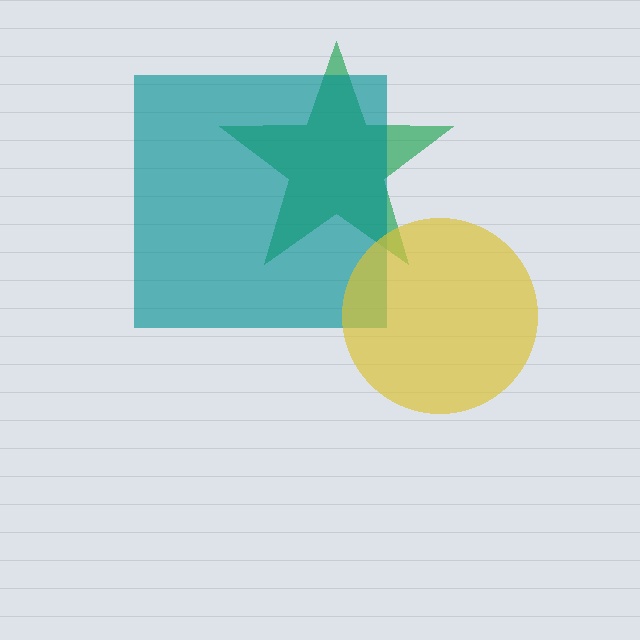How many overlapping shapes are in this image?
There are 3 overlapping shapes in the image.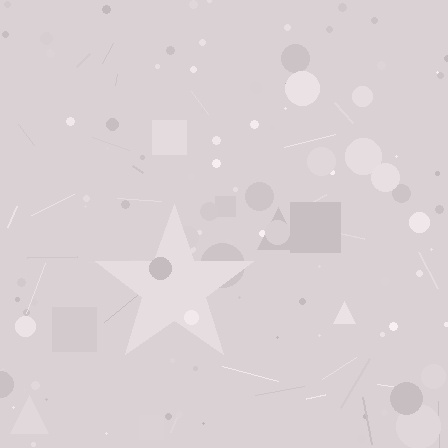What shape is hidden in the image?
A star is hidden in the image.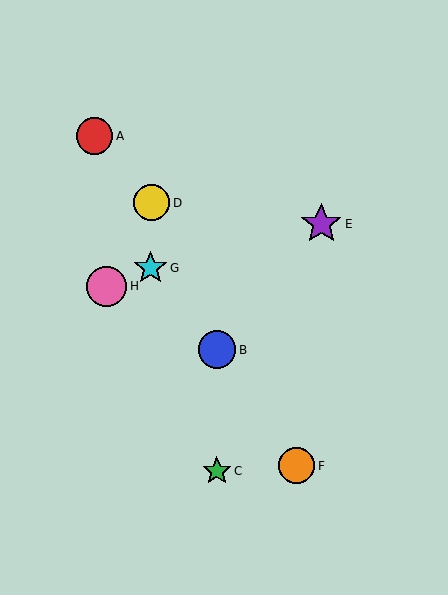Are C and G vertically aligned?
No, C is at x≈217 and G is at x≈150.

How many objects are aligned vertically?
2 objects (B, C) are aligned vertically.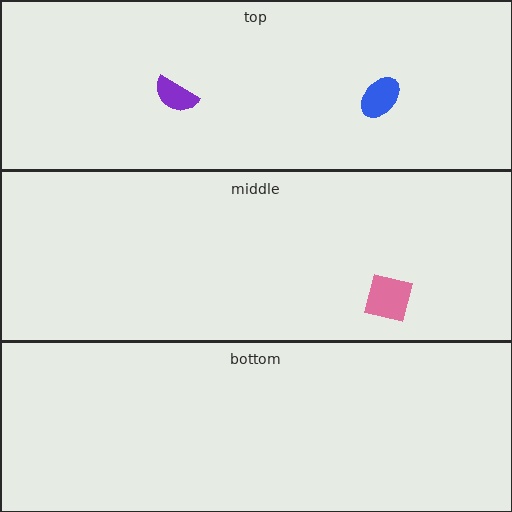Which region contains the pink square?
The middle region.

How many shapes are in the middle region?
1.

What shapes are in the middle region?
The pink square.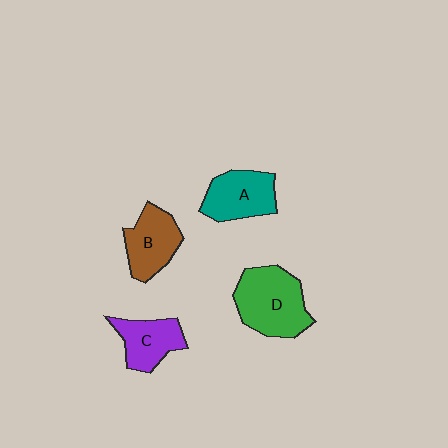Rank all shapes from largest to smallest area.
From largest to smallest: D (green), A (teal), B (brown), C (purple).